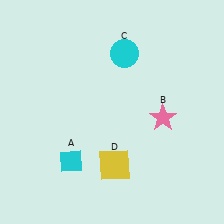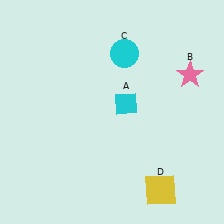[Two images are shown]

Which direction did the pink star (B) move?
The pink star (B) moved up.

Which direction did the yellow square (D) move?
The yellow square (D) moved right.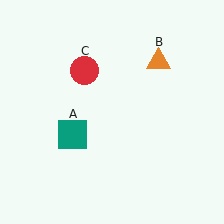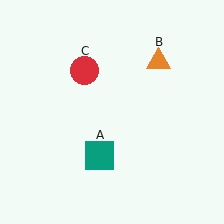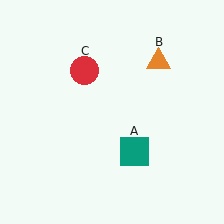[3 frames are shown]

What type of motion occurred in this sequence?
The teal square (object A) rotated counterclockwise around the center of the scene.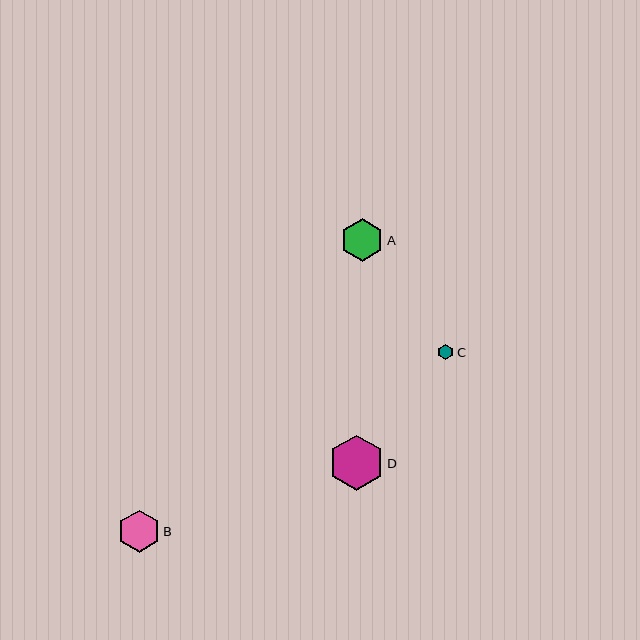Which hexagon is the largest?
Hexagon D is the largest with a size of approximately 55 pixels.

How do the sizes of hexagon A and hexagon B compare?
Hexagon A and hexagon B are approximately the same size.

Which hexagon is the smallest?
Hexagon C is the smallest with a size of approximately 16 pixels.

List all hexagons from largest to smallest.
From largest to smallest: D, A, B, C.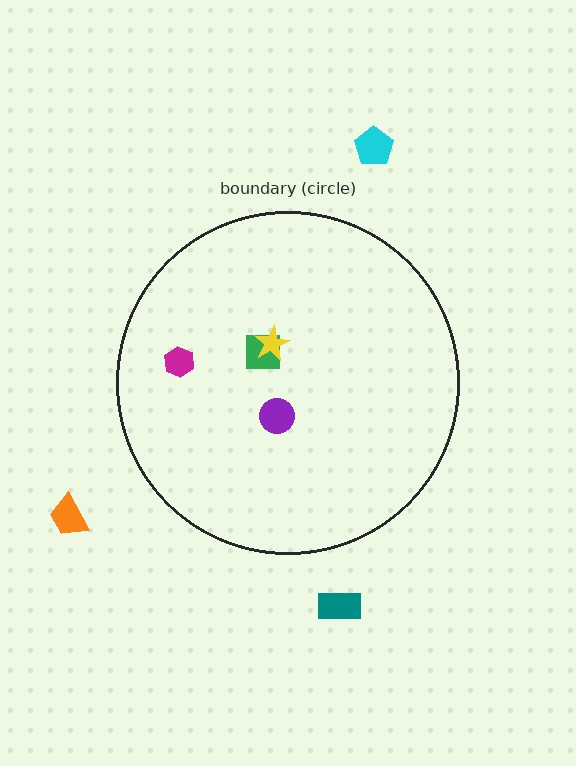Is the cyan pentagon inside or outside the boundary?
Outside.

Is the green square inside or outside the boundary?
Inside.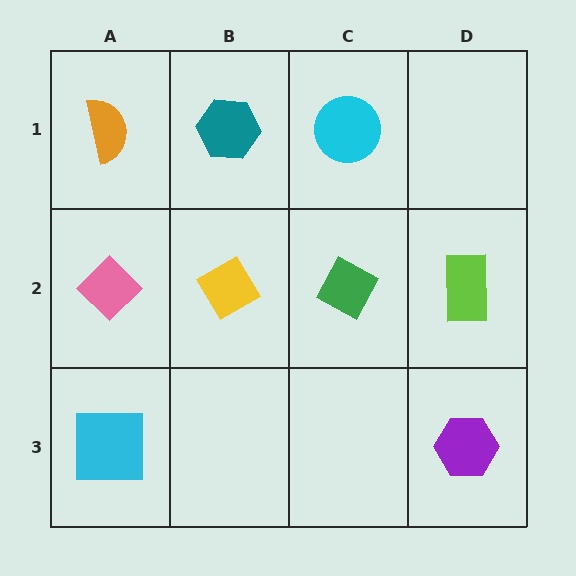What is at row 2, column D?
A lime rectangle.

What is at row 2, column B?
A yellow diamond.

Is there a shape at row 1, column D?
No, that cell is empty.